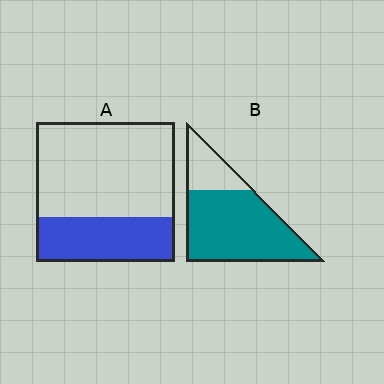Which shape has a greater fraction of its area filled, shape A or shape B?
Shape B.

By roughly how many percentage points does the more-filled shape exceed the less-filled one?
By roughly 45 percentage points (B over A).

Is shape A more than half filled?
No.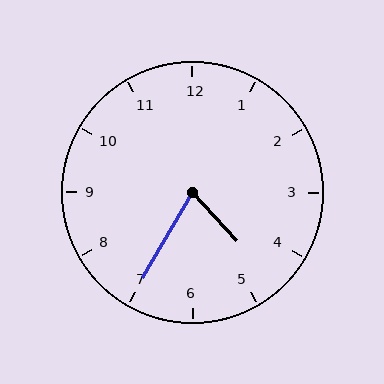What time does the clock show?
4:35.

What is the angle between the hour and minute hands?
Approximately 72 degrees.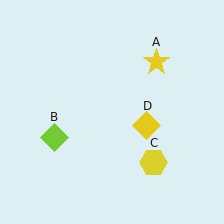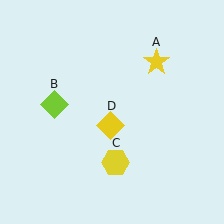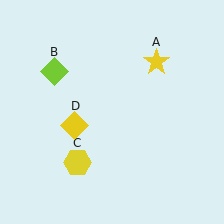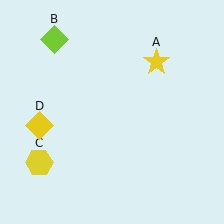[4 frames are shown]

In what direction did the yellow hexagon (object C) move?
The yellow hexagon (object C) moved left.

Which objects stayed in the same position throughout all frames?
Yellow star (object A) remained stationary.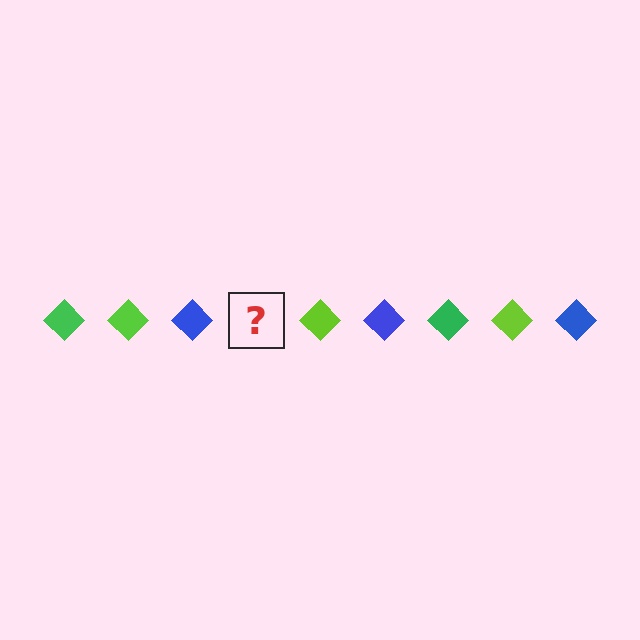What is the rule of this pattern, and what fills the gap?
The rule is that the pattern cycles through green, lime, blue diamonds. The gap should be filled with a green diamond.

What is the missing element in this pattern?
The missing element is a green diamond.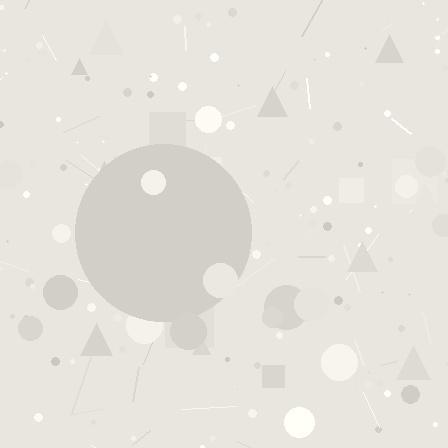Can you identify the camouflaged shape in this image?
The camouflaged shape is a circle.